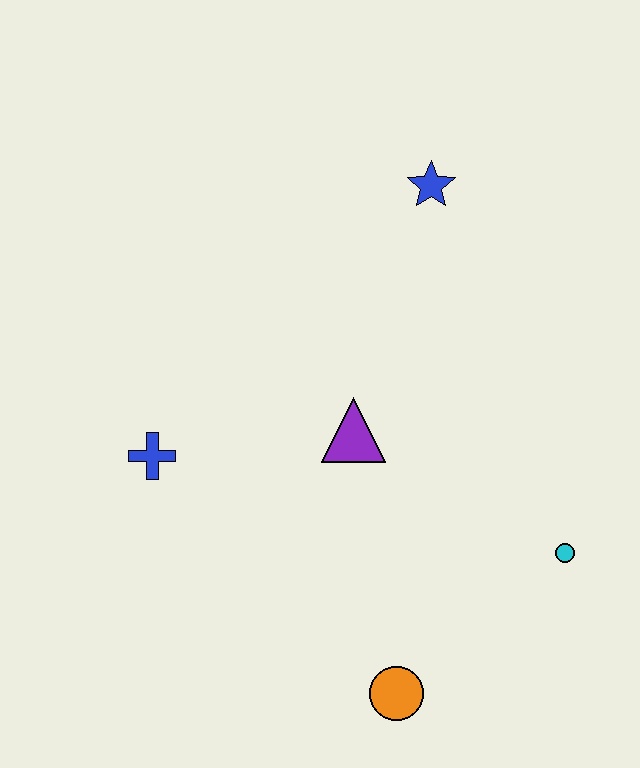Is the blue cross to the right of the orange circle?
No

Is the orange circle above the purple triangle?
No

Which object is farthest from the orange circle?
The blue star is farthest from the orange circle.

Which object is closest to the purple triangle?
The blue cross is closest to the purple triangle.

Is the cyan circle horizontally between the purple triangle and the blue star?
No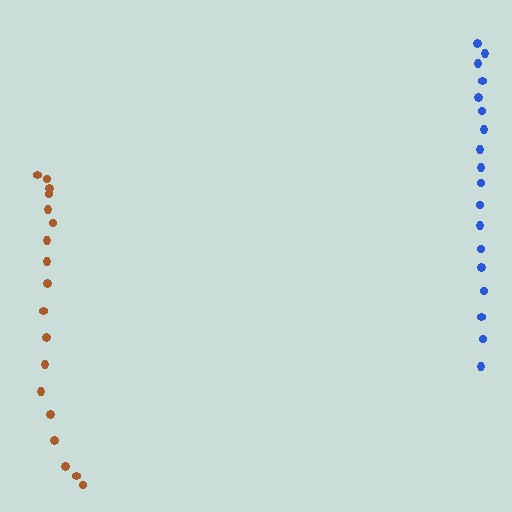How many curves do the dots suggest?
There are 2 distinct paths.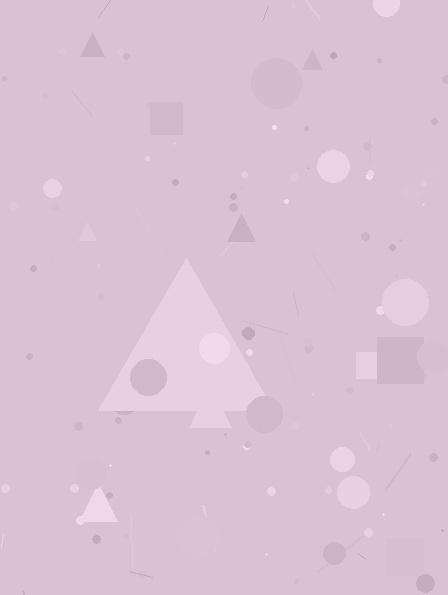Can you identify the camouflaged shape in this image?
The camouflaged shape is a triangle.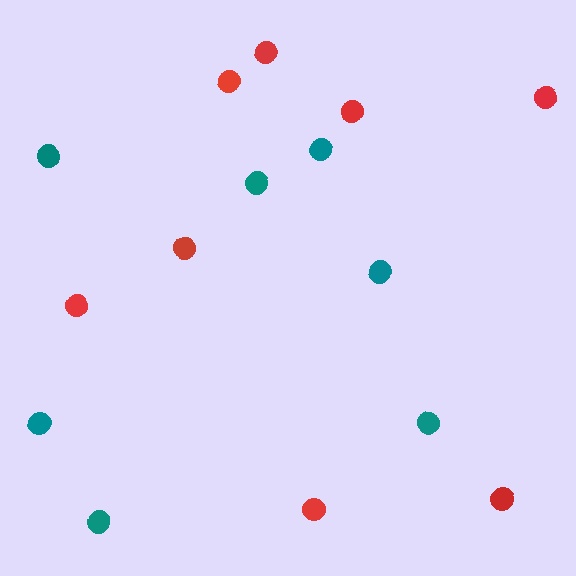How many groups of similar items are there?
There are 2 groups: one group of teal circles (7) and one group of red circles (8).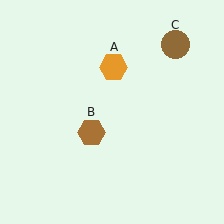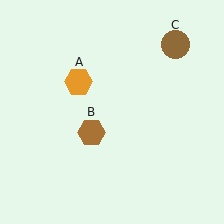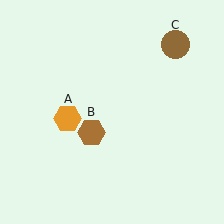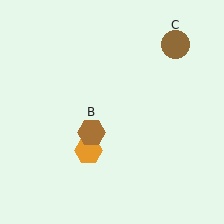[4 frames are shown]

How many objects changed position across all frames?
1 object changed position: orange hexagon (object A).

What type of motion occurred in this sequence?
The orange hexagon (object A) rotated counterclockwise around the center of the scene.